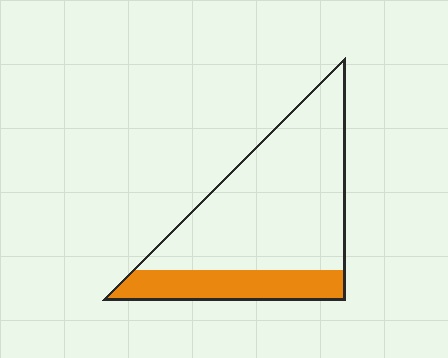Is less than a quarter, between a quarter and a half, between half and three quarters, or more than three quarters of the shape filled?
Less than a quarter.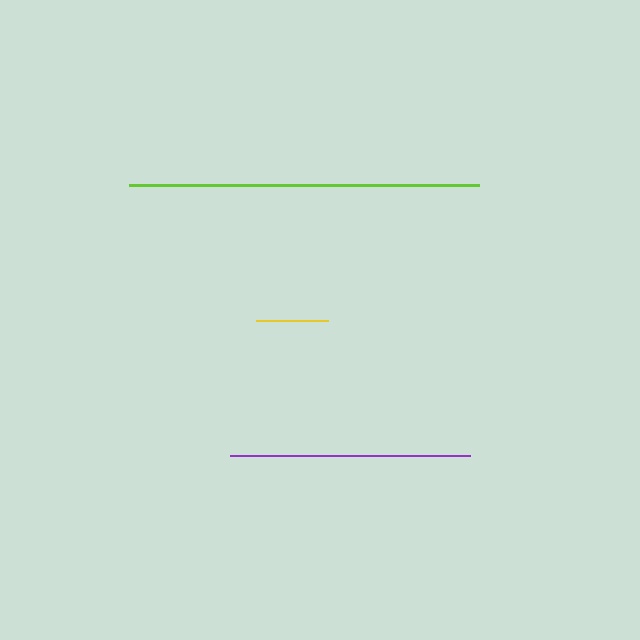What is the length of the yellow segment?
The yellow segment is approximately 72 pixels long.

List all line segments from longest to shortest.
From longest to shortest: lime, purple, yellow.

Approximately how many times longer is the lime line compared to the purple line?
The lime line is approximately 1.5 times the length of the purple line.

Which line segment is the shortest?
The yellow line is the shortest at approximately 72 pixels.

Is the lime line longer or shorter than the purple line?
The lime line is longer than the purple line.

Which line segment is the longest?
The lime line is the longest at approximately 349 pixels.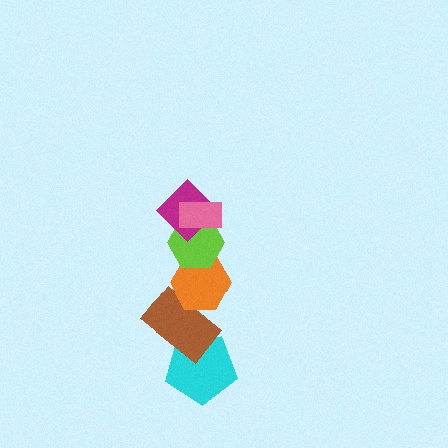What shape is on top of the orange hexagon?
The lime hexagon is on top of the orange hexagon.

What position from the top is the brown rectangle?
The brown rectangle is 5th from the top.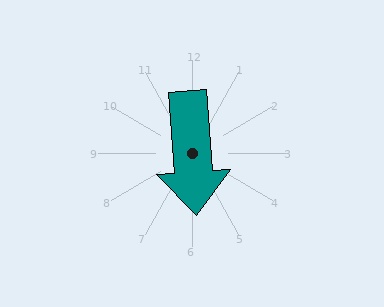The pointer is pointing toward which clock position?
Roughly 6 o'clock.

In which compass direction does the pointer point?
South.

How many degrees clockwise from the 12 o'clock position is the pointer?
Approximately 176 degrees.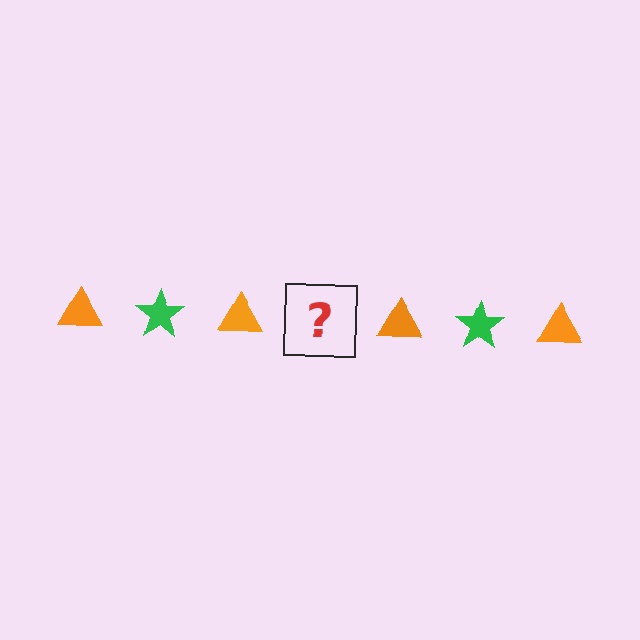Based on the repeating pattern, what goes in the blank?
The blank should be a green star.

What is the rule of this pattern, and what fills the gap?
The rule is that the pattern alternates between orange triangle and green star. The gap should be filled with a green star.